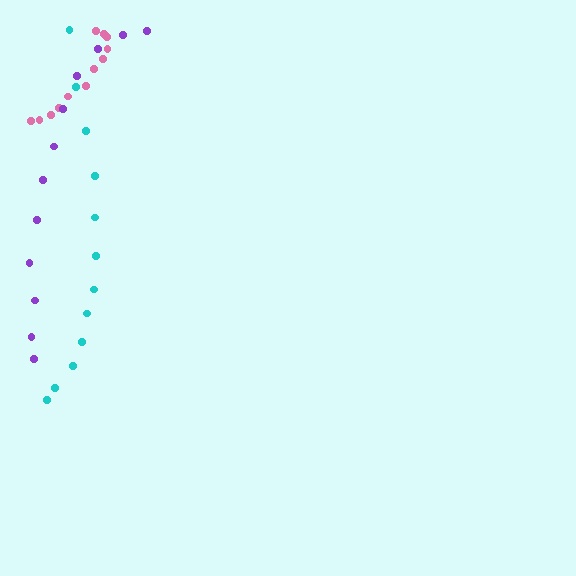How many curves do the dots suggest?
There are 3 distinct paths.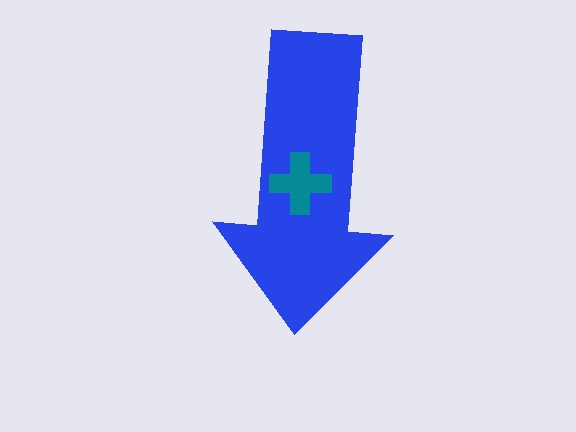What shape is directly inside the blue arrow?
The teal cross.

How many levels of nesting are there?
2.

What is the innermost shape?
The teal cross.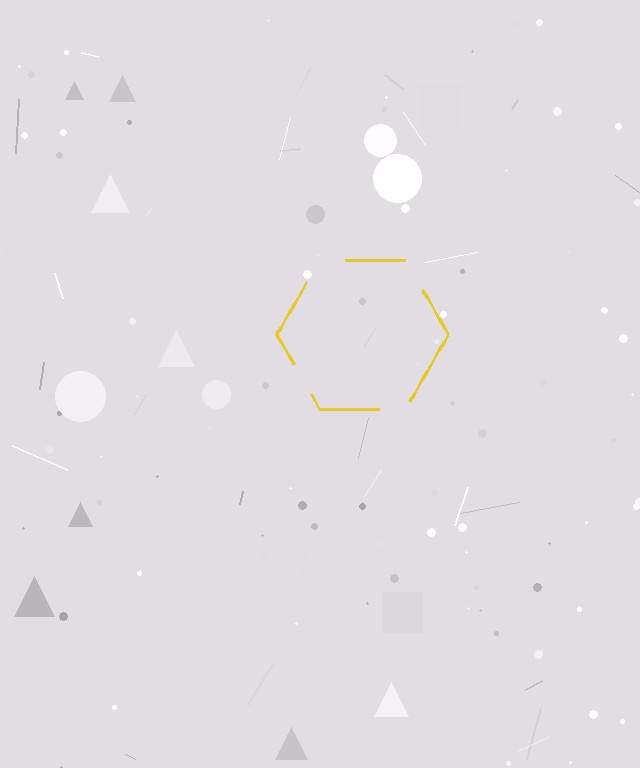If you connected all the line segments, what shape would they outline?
They would outline a hexagon.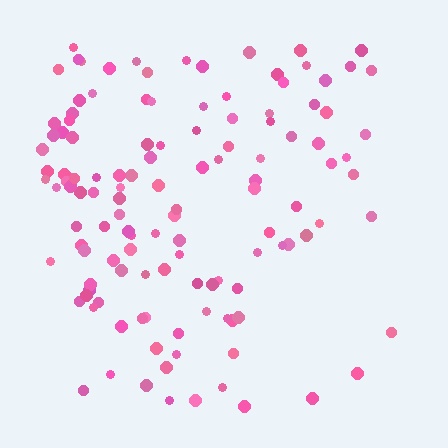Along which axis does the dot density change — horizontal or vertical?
Horizontal.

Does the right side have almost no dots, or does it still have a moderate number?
Still a moderate number, just noticeably fewer than the left.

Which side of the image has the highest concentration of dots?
The left.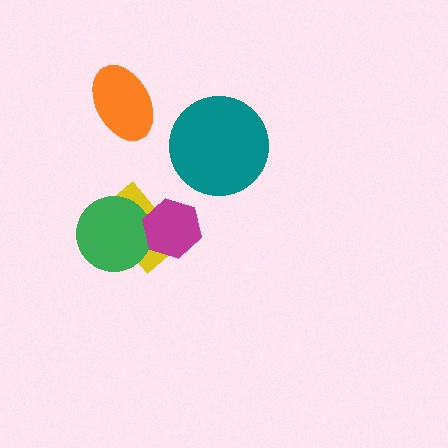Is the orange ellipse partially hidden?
No, no other shape covers it.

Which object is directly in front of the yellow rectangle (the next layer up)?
The green circle is directly in front of the yellow rectangle.